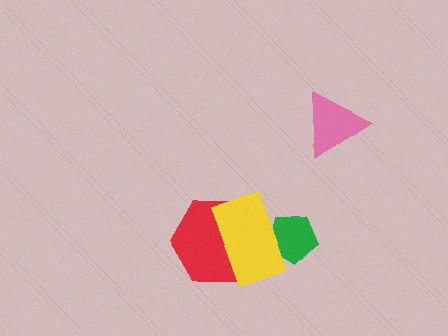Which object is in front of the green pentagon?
The yellow rectangle is in front of the green pentagon.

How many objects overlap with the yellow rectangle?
2 objects overlap with the yellow rectangle.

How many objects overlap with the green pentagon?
1 object overlaps with the green pentagon.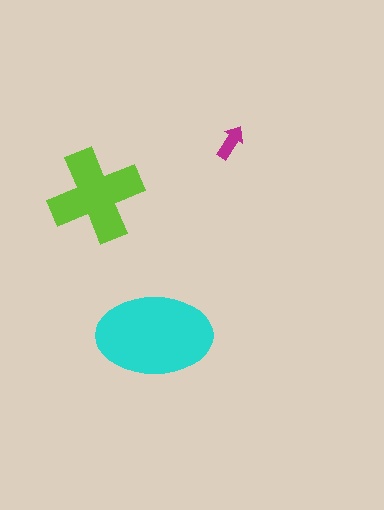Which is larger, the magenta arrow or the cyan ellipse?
The cyan ellipse.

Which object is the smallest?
The magenta arrow.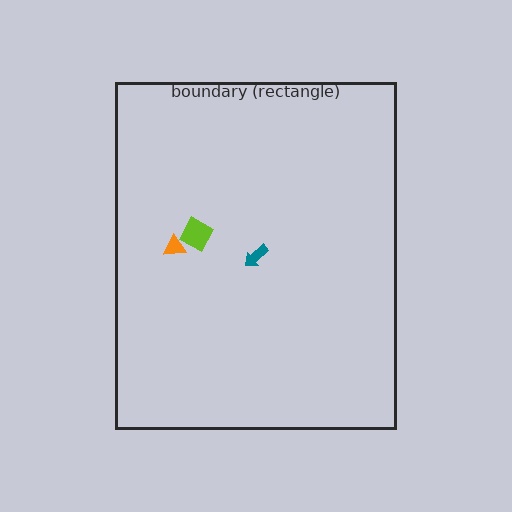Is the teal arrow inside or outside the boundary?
Inside.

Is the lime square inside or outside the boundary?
Inside.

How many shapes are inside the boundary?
3 inside, 0 outside.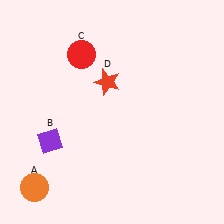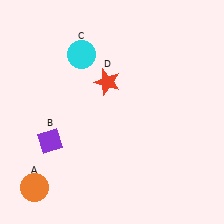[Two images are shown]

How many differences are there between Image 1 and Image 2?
There is 1 difference between the two images.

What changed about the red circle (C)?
In Image 1, C is red. In Image 2, it changed to cyan.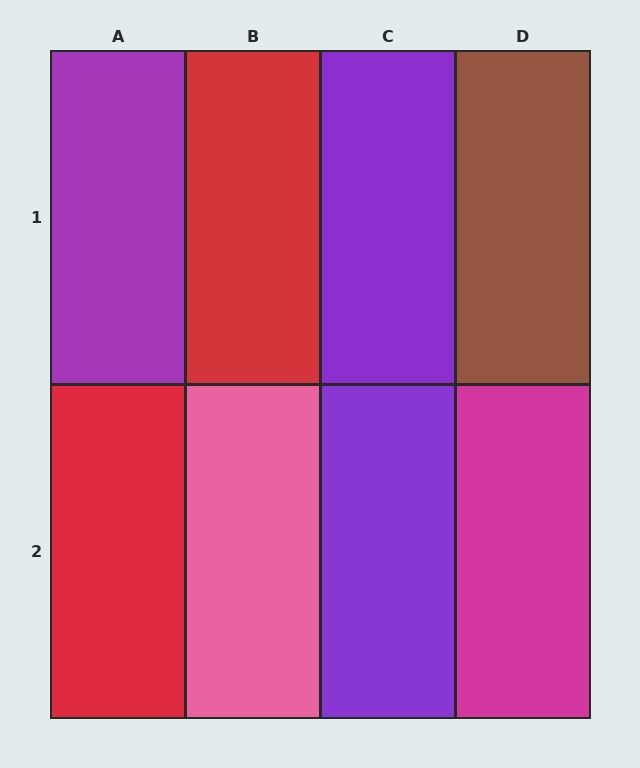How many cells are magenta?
1 cell is magenta.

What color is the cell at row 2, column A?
Red.